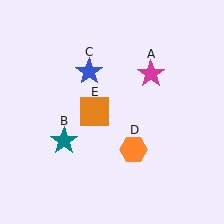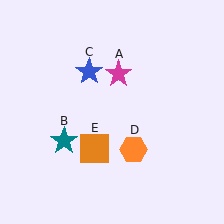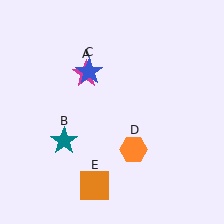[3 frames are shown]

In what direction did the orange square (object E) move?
The orange square (object E) moved down.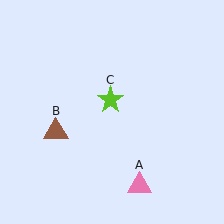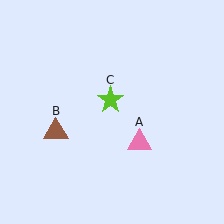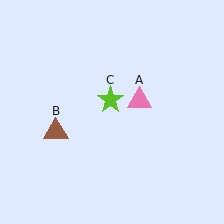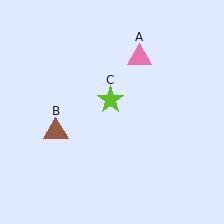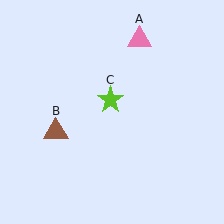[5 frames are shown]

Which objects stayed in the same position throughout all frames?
Brown triangle (object B) and lime star (object C) remained stationary.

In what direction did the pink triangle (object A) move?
The pink triangle (object A) moved up.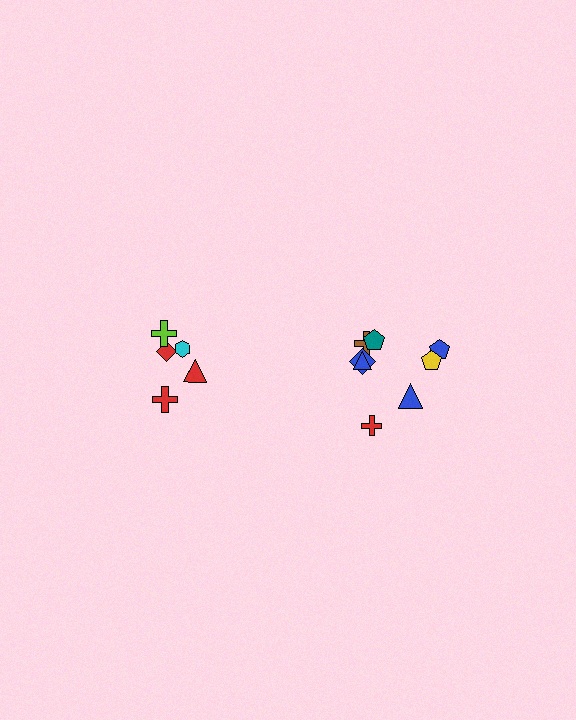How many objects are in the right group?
There are 8 objects.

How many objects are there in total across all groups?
There are 13 objects.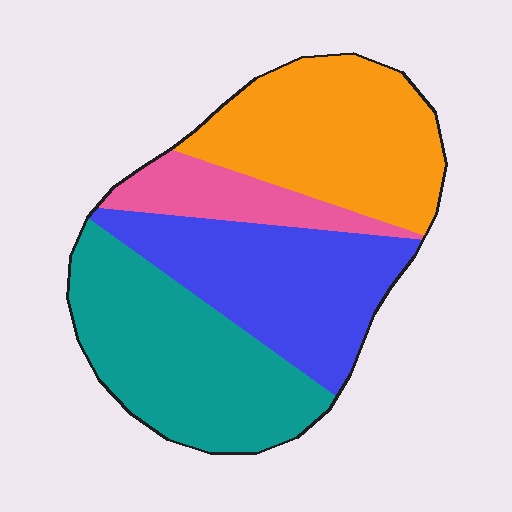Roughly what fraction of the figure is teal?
Teal covers around 30% of the figure.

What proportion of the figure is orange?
Orange covers around 30% of the figure.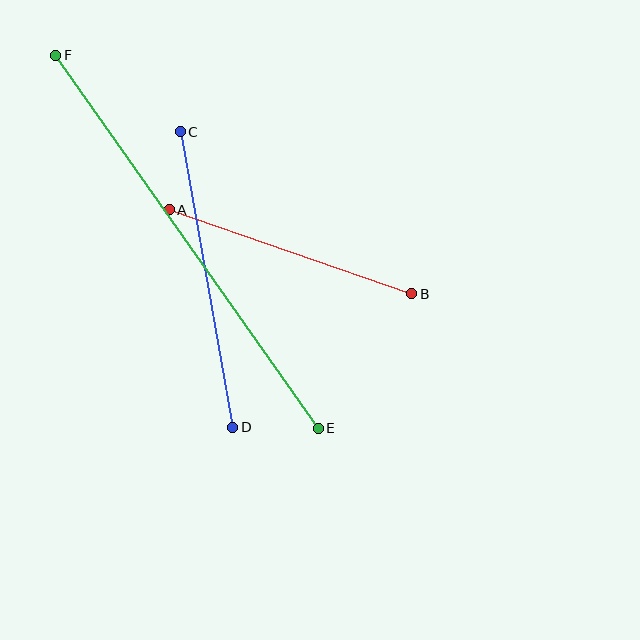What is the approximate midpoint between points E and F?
The midpoint is at approximately (187, 242) pixels.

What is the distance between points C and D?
The distance is approximately 300 pixels.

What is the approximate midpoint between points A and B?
The midpoint is at approximately (291, 252) pixels.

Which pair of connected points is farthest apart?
Points E and F are farthest apart.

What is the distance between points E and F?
The distance is approximately 456 pixels.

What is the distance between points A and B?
The distance is approximately 256 pixels.